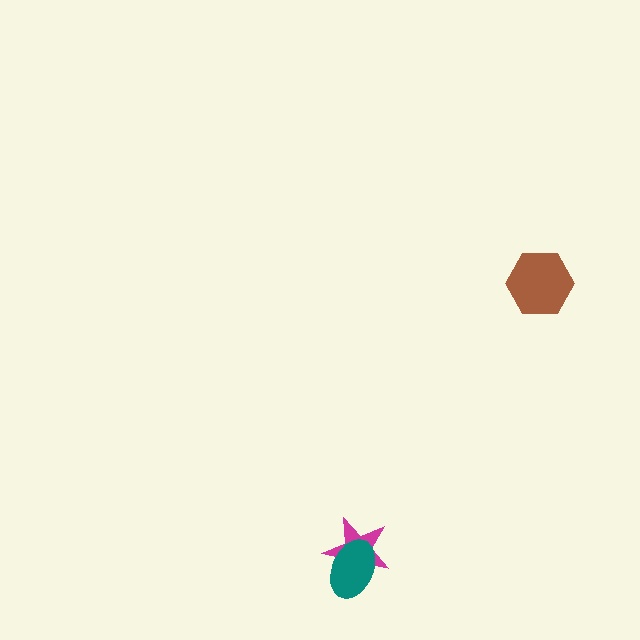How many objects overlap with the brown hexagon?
0 objects overlap with the brown hexagon.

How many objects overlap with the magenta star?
1 object overlaps with the magenta star.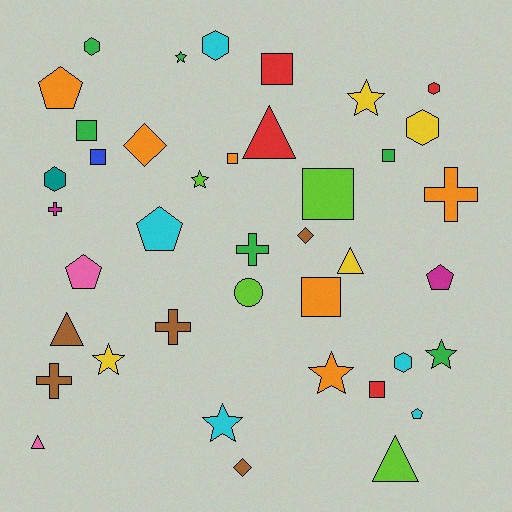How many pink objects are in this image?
There are 2 pink objects.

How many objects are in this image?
There are 40 objects.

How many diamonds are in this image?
There are 3 diamonds.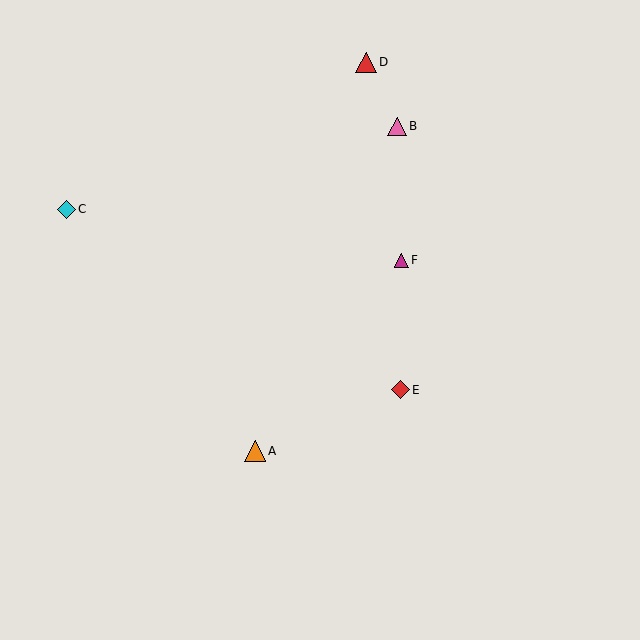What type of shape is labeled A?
Shape A is an orange triangle.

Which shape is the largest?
The orange triangle (labeled A) is the largest.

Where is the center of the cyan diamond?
The center of the cyan diamond is at (67, 209).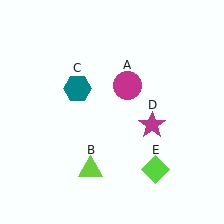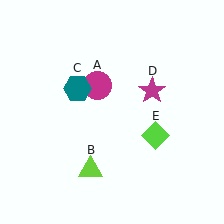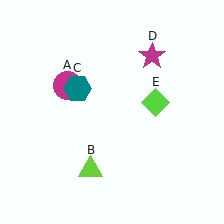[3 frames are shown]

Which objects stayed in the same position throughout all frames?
Lime triangle (object B) and teal hexagon (object C) remained stationary.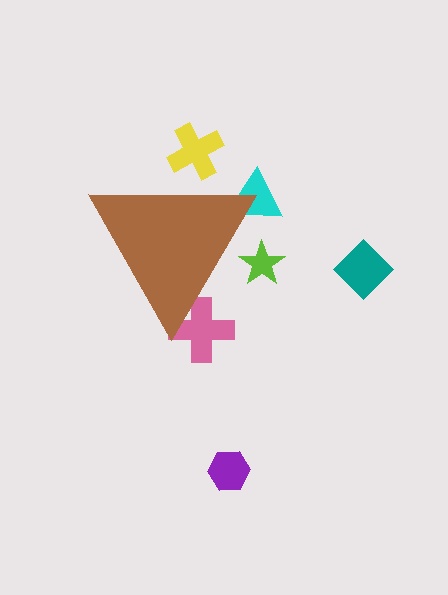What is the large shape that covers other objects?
A brown triangle.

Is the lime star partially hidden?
Yes, the lime star is partially hidden behind the brown triangle.